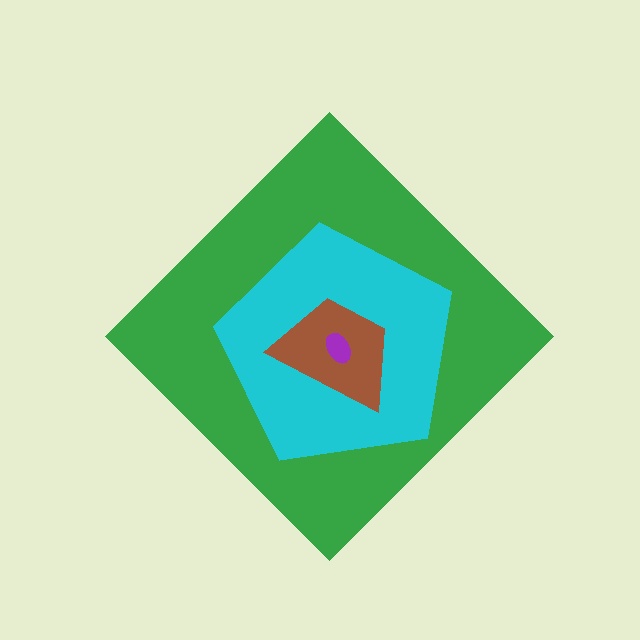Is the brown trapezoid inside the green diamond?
Yes.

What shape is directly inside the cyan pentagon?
The brown trapezoid.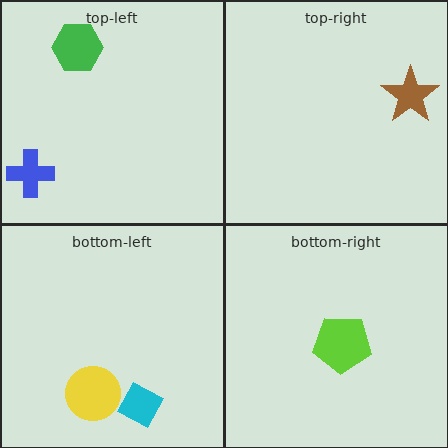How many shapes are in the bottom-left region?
2.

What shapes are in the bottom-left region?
The yellow circle, the cyan diamond.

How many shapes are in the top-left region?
2.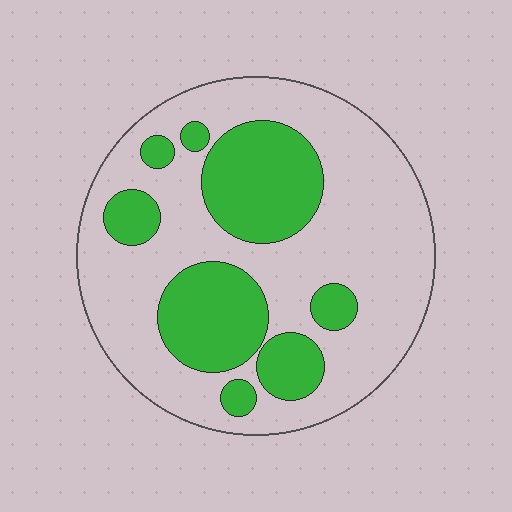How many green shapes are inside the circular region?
8.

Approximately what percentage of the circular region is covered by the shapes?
Approximately 30%.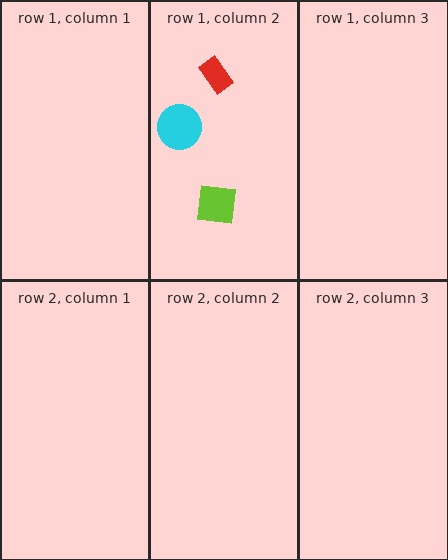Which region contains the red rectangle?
The row 1, column 2 region.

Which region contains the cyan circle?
The row 1, column 2 region.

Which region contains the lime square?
The row 1, column 2 region.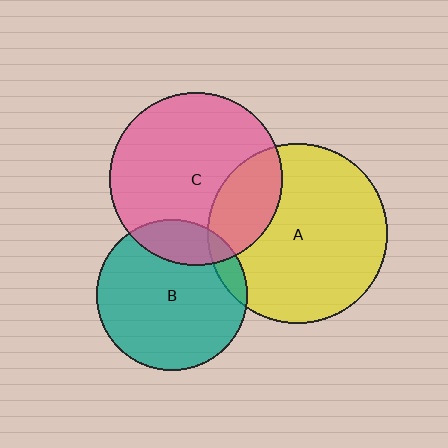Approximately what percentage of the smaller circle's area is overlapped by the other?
Approximately 25%.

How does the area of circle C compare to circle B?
Approximately 1.3 times.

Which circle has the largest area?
Circle A (yellow).